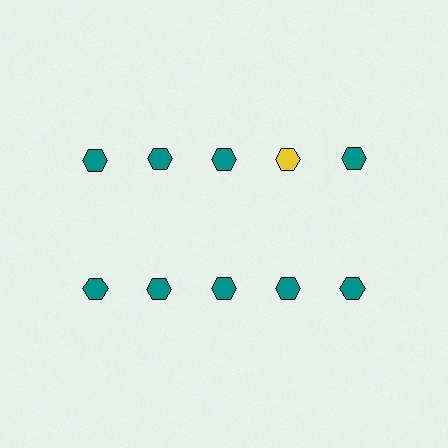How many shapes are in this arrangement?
There are 10 shapes arranged in a grid pattern.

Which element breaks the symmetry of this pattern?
The yellow hexagon in the top row, second from right column breaks the symmetry. All other shapes are teal hexagons.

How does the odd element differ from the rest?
It has a different color: yellow instead of teal.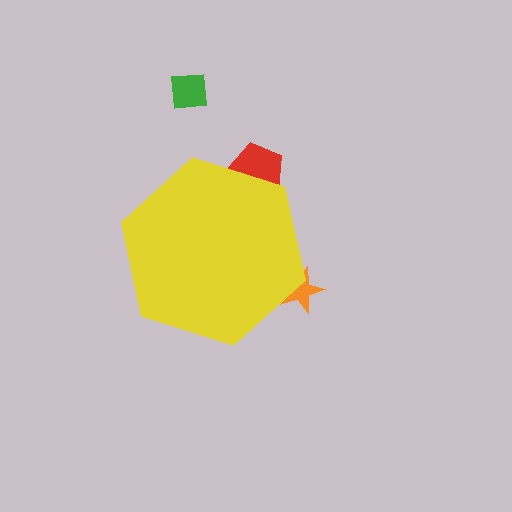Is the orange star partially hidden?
Yes, the orange star is partially hidden behind the yellow hexagon.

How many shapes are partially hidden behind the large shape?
2 shapes are partially hidden.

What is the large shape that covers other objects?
A yellow hexagon.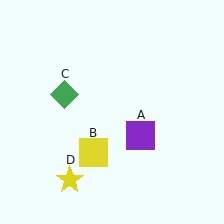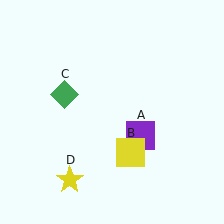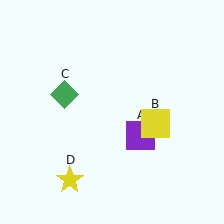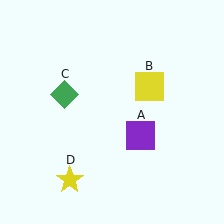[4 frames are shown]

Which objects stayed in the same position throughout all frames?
Purple square (object A) and green diamond (object C) and yellow star (object D) remained stationary.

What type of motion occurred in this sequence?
The yellow square (object B) rotated counterclockwise around the center of the scene.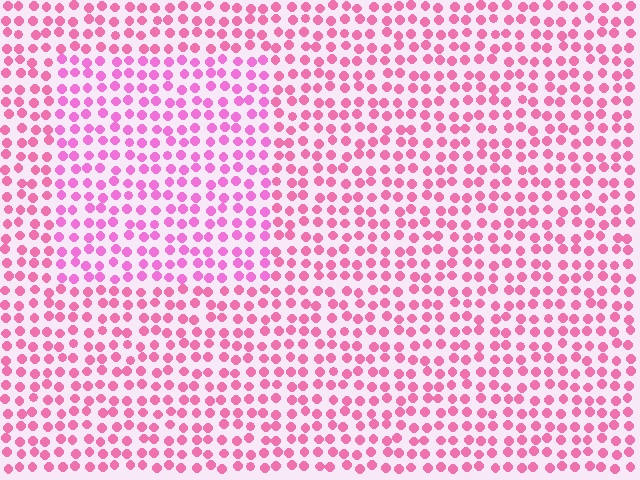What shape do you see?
I see a rectangle.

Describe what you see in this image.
The image is filled with small pink elements in a uniform arrangement. A rectangle-shaped region is visible where the elements are tinted to a slightly different hue, forming a subtle color boundary.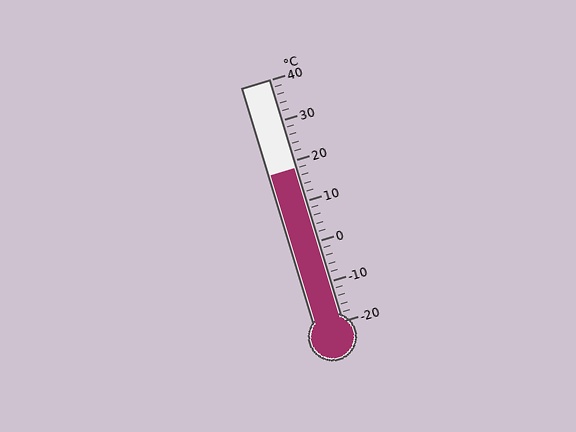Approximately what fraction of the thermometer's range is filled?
The thermometer is filled to approximately 65% of its range.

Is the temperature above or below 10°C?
The temperature is above 10°C.